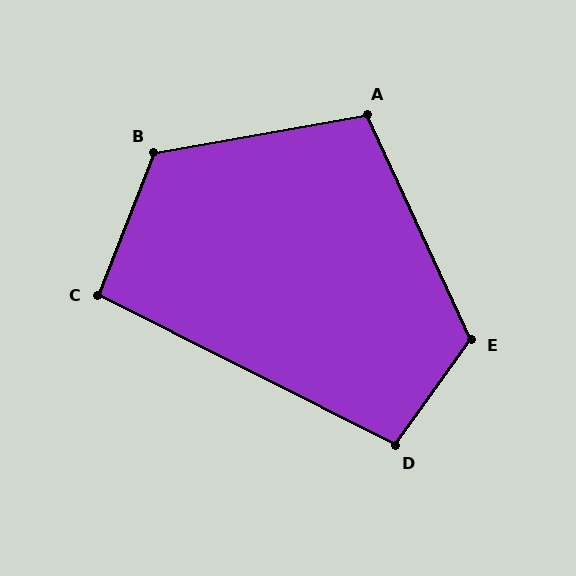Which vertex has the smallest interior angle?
C, at approximately 95 degrees.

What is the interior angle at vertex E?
Approximately 119 degrees (obtuse).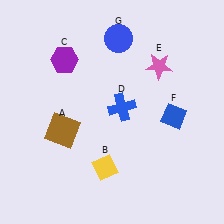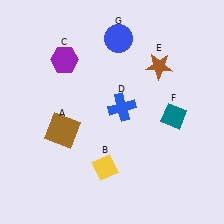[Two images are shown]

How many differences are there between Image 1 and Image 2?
There are 2 differences between the two images.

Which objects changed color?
E changed from pink to brown. F changed from blue to teal.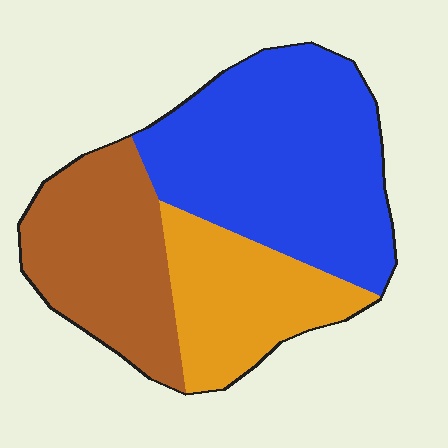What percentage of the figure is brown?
Brown covers around 30% of the figure.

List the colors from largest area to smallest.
From largest to smallest: blue, brown, orange.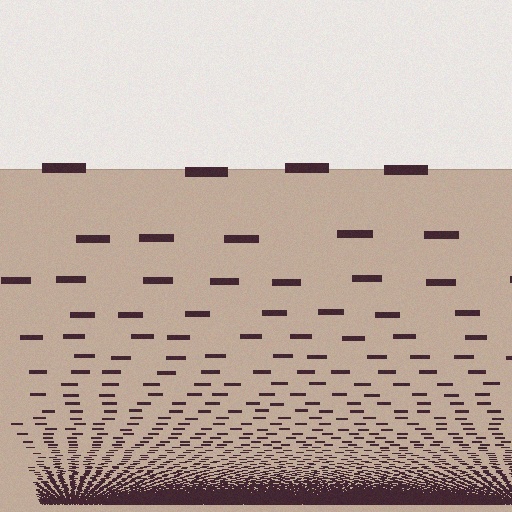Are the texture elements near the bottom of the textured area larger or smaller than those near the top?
Smaller. The gradient is inverted — elements near the bottom are smaller and denser.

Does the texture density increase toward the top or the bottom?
Density increases toward the bottom.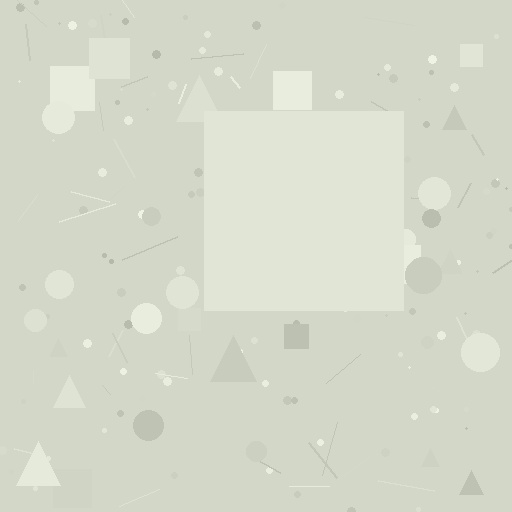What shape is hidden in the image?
A square is hidden in the image.